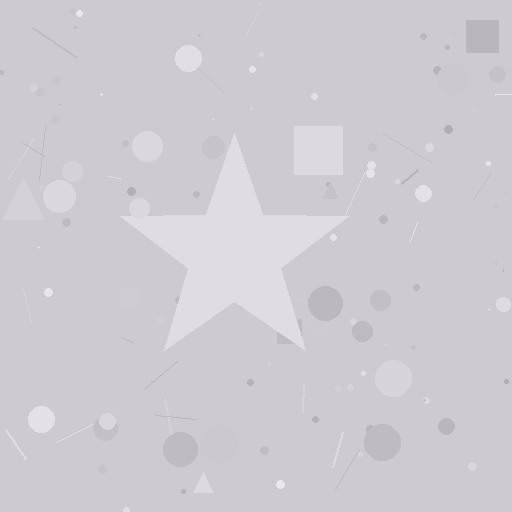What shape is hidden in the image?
A star is hidden in the image.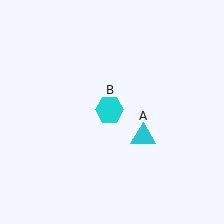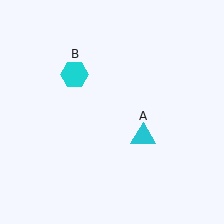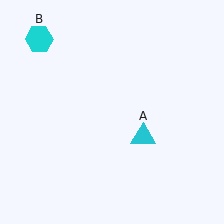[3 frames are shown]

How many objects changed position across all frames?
1 object changed position: cyan hexagon (object B).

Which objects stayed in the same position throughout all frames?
Cyan triangle (object A) remained stationary.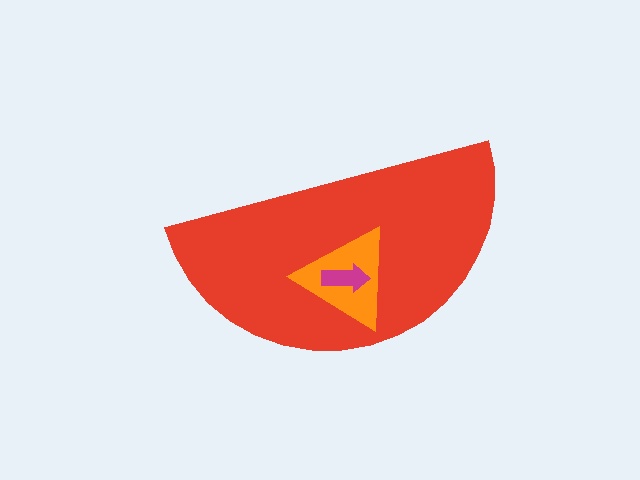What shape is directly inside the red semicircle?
The orange triangle.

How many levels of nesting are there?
3.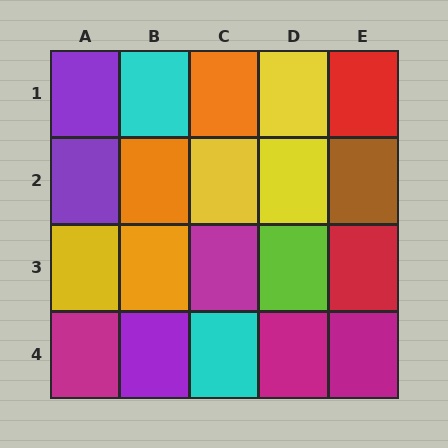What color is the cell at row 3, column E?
Red.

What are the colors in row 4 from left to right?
Magenta, purple, cyan, magenta, magenta.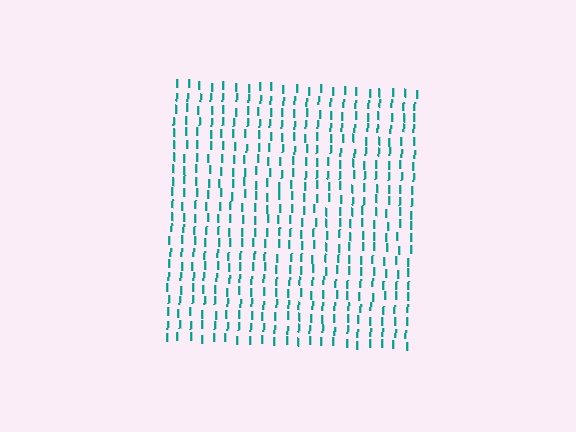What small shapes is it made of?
It is made of small letter I's.